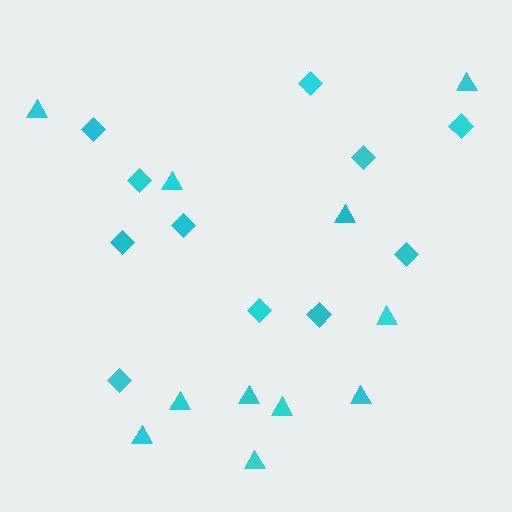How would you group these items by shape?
There are 2 groups: one group of diamonds (11) and one group of triangles (11).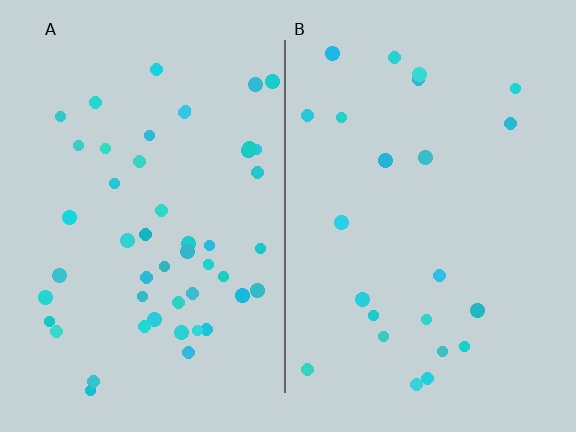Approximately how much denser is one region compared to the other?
Approximately 2.1× — region A over region B.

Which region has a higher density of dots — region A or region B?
A (the left).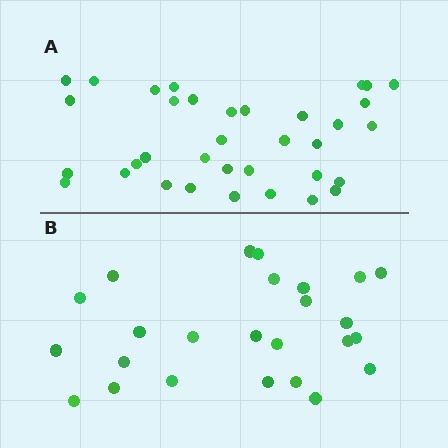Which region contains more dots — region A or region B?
Region A (the top region) has more dots.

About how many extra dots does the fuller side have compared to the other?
Region A has roughly 10 or so more dots than region B.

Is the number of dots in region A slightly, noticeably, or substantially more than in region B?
Region A has noticeably more, but not dramatically so. The ratio is roughly 1.4 to 1.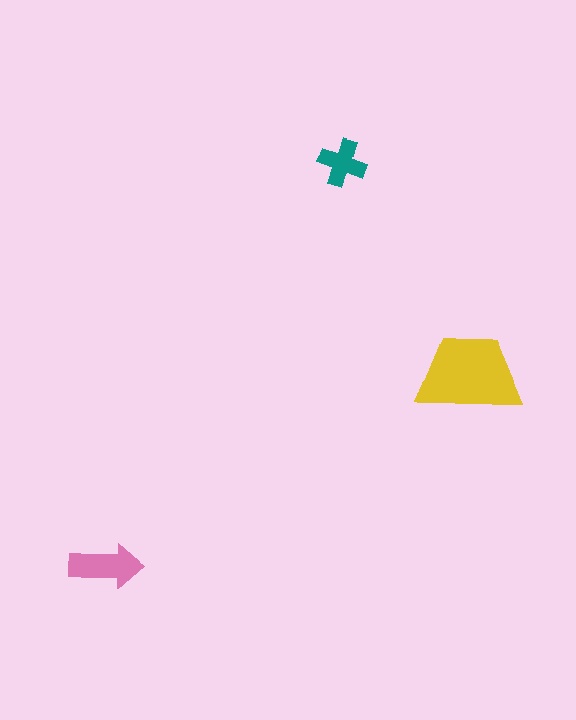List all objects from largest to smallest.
The yellow trapezoid, the pink arrow, the teal cross.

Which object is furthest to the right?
The yellow trapezoid is rightmost.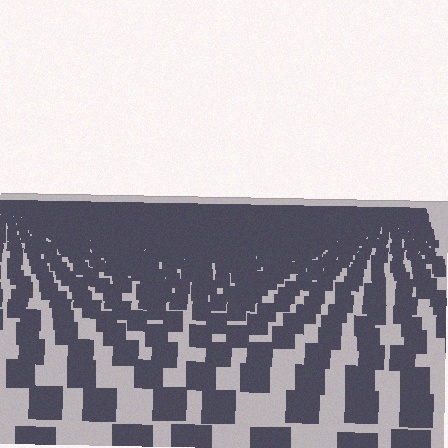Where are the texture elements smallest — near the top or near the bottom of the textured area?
Near the top.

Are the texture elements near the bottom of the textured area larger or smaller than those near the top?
Larger. Near the bottom, elements are closer to the viewer and appear at a bigger on-screen size.